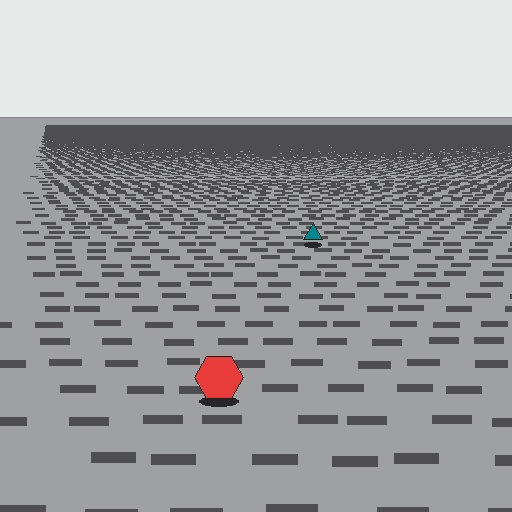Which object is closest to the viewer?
The red hexagon is closest. The texture marks near it are larger and more spread out.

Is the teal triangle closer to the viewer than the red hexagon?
No. The red hexagon is closer — you can tell from the texture gradient: the ground texture is coarser near it.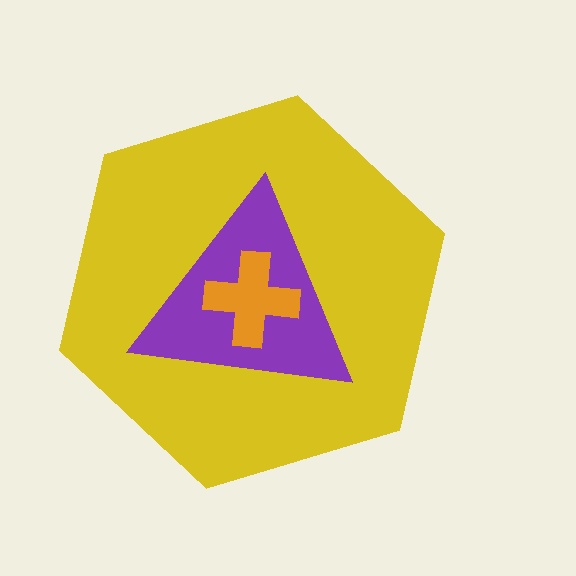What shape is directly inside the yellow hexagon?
The purple triangle.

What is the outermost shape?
The yellow hexagon.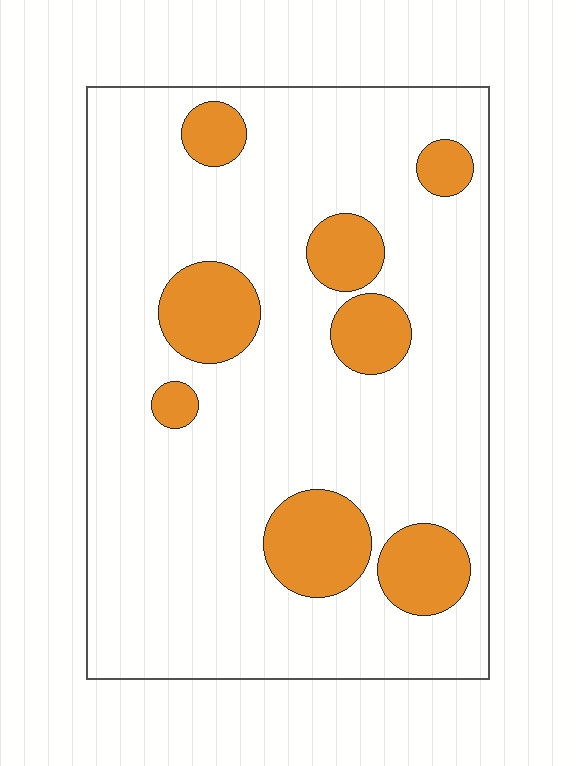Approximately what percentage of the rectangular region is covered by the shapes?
Approximately 20%.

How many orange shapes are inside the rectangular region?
8.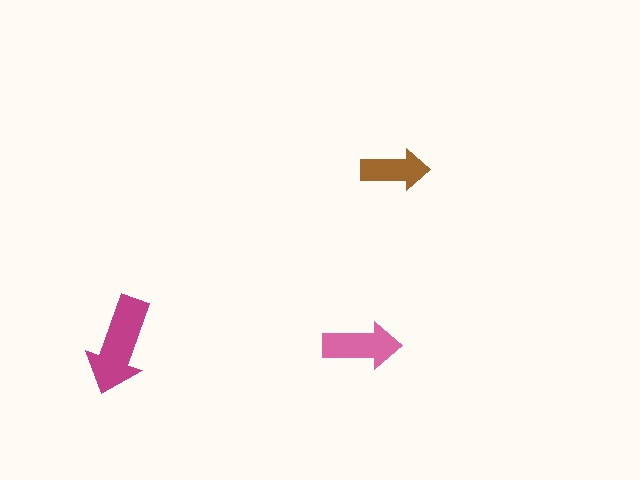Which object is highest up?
The brown arrow is topmost.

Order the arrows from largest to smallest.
the magenta one, the pink one, the brown one.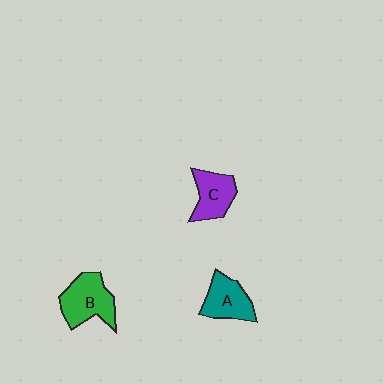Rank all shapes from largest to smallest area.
From largest to smallest: B (green), A (teal), C (purple).